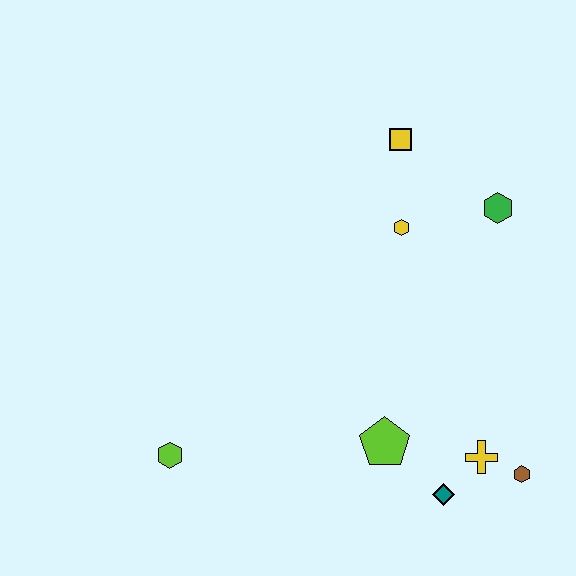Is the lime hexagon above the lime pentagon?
No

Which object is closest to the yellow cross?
The brown hexagon is closest to the yellow cross.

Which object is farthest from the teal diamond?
The yellow square is farthest from the teal diamond.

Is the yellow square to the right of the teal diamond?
No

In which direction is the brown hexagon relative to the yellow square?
The brown hexagon is below the yellow square.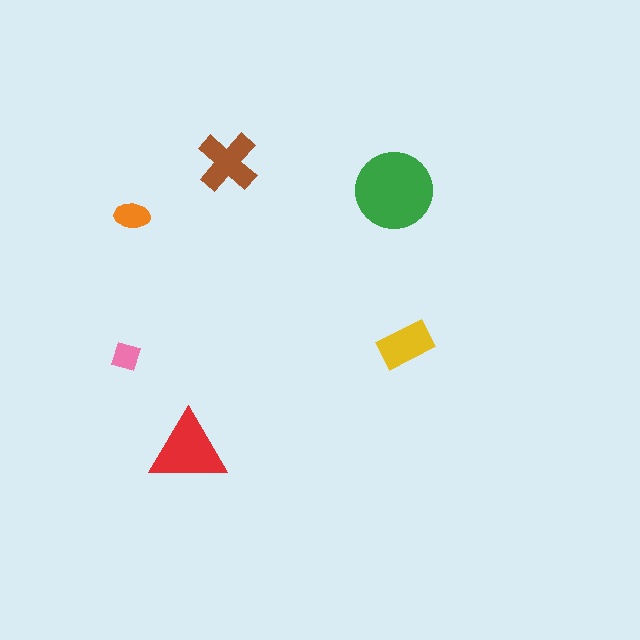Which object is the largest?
The green circle.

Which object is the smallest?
The pink diamond.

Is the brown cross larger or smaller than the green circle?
Smaller.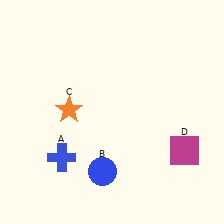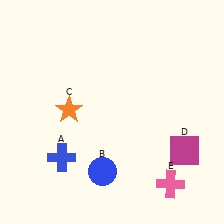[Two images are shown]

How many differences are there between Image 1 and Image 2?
There is 1 difference between the two images.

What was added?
A pink cross (E) was added in Image 2.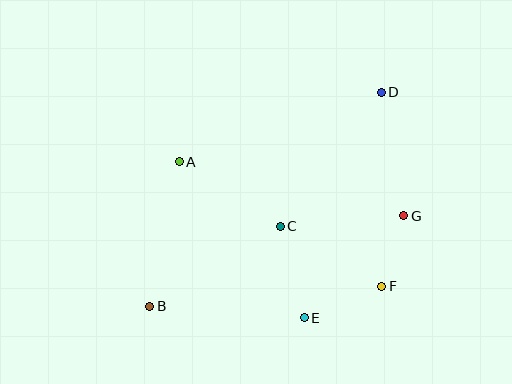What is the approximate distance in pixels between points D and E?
The distance between D and E is approximately 238 pixels.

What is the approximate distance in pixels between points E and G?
The distance between E and G is approximately 142 pixels.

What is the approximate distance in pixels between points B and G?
The distance between B and G is approximately 269 pixels.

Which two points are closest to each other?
Points F and G are closest to each other.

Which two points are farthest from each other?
Points B and D are farthest from each other.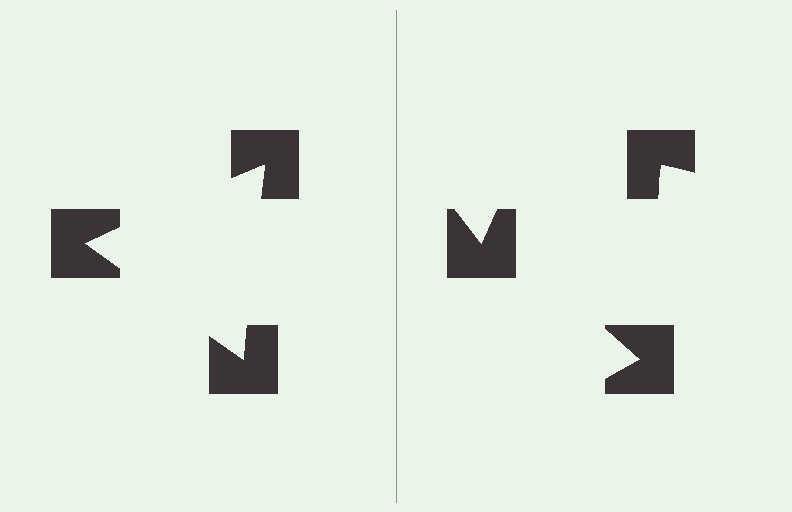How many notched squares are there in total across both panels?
6 — 3 on each side.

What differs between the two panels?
The notched squares are positioned identically on both sides; only the wedge orientations differ. On the left they align to a triangle; on the right they are misaligned.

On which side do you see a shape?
An illusory triangle appears on the left side. On the right side the wedge cuts are rotated, so no coherent shape forms.